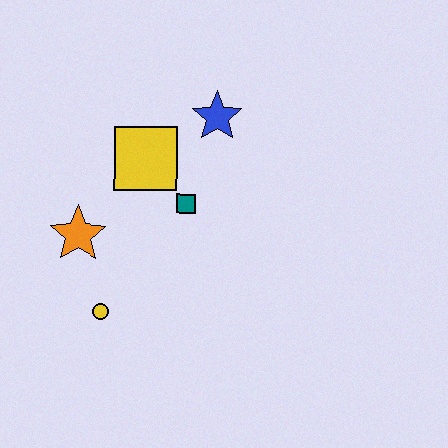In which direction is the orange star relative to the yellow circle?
The orange star is above the yellow circle.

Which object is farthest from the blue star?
The yellow circle is farthest from the blue star.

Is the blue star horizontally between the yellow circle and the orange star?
No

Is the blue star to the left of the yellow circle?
No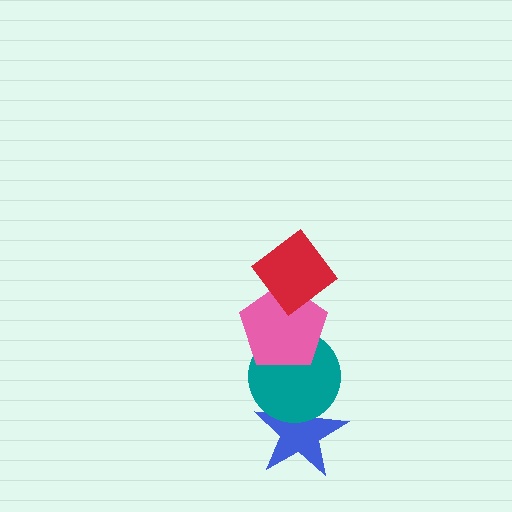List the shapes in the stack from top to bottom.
From top to bottom: the red diamond, the pink pentagon, the teal circle, the blue star.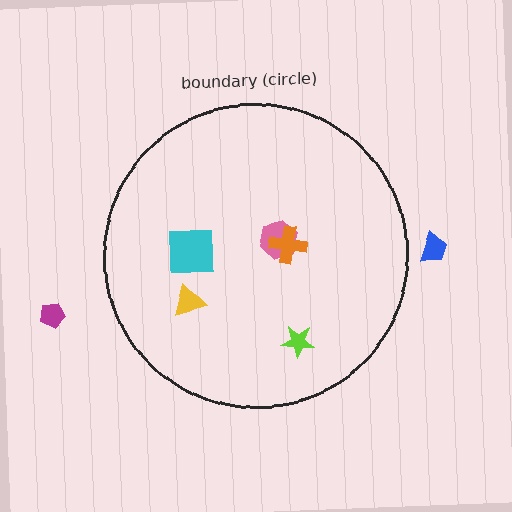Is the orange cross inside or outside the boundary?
Inside.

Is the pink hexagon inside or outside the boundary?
Inside.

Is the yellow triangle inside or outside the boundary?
Inside.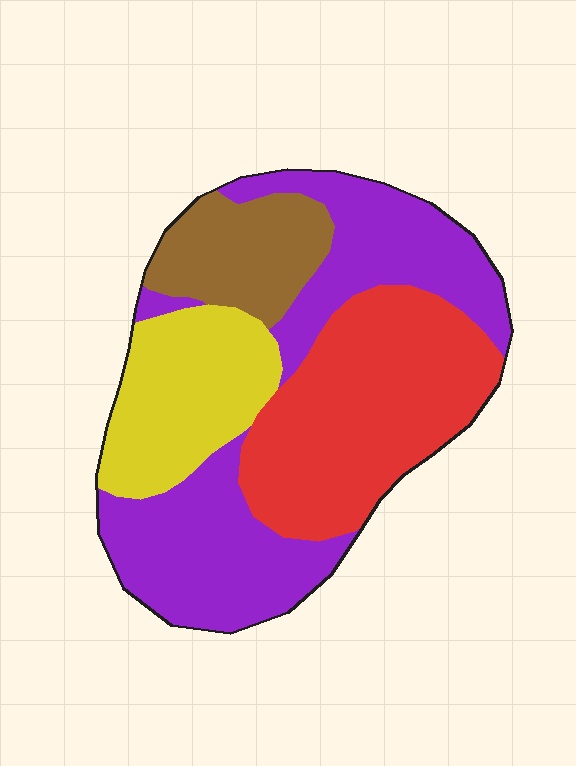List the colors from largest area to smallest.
From largest to smallest: purple, red, yellow, brown.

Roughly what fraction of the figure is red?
Red covers 31% of the figure.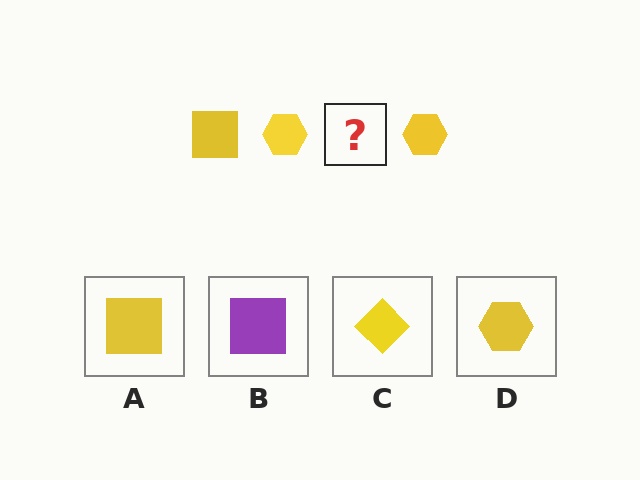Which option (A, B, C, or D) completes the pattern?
A.